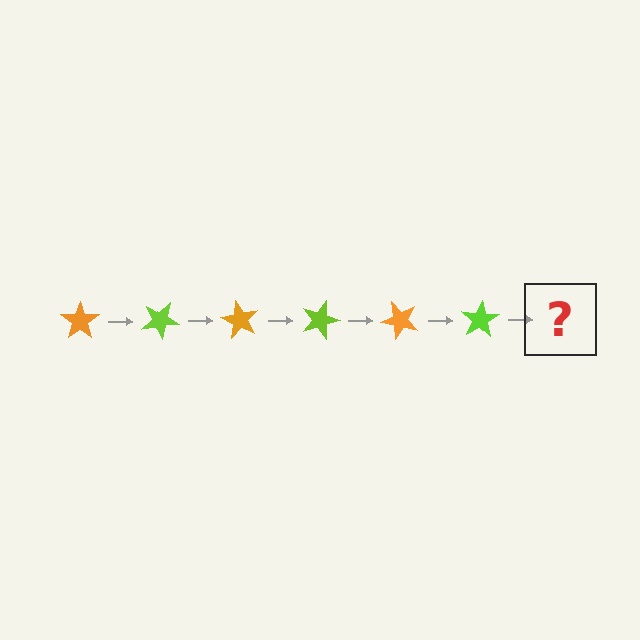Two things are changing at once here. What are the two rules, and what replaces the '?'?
The two rules are that it rotates 30 degrees each step and the color cycles through orange and lime. The '?' should be an orange star, rotated 180 degrees from the start.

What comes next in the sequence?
The next element should be an orange star, rotated 180 degrees from the start.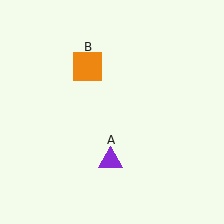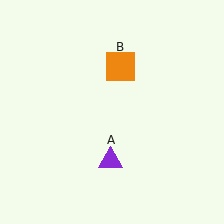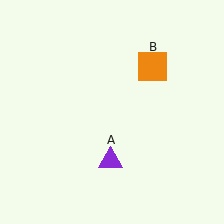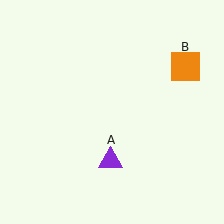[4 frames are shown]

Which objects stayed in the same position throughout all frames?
Purple triangle (object A) remained stationary.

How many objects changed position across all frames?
1 object changed position: orange square (object B).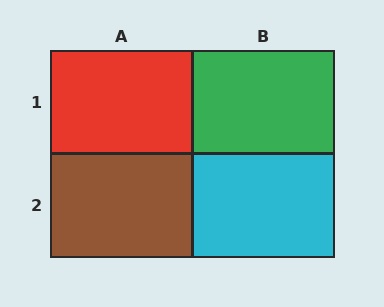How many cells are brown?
1 cell is brown.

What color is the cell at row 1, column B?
Green.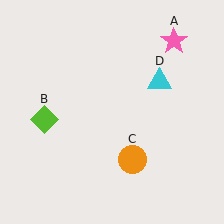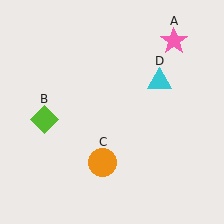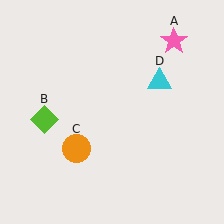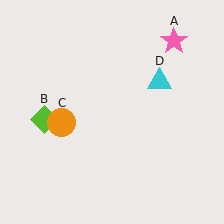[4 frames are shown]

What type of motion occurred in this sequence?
The orange circle (object C) rotated clockwise around the center of the scene.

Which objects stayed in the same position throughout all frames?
Pink star (object A) and lime diamond (object B) and cyan triangle (object D) remained stationary.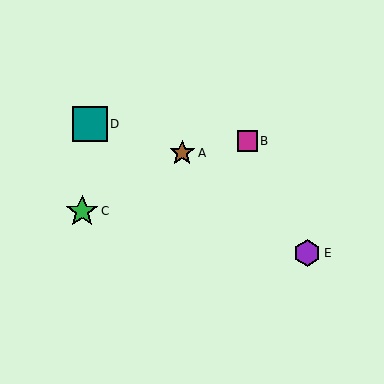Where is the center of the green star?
The center of the green star is at (82, 211).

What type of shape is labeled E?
Shape E is a purple hexagon.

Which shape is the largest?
The teal square (labeled D) is the largest.